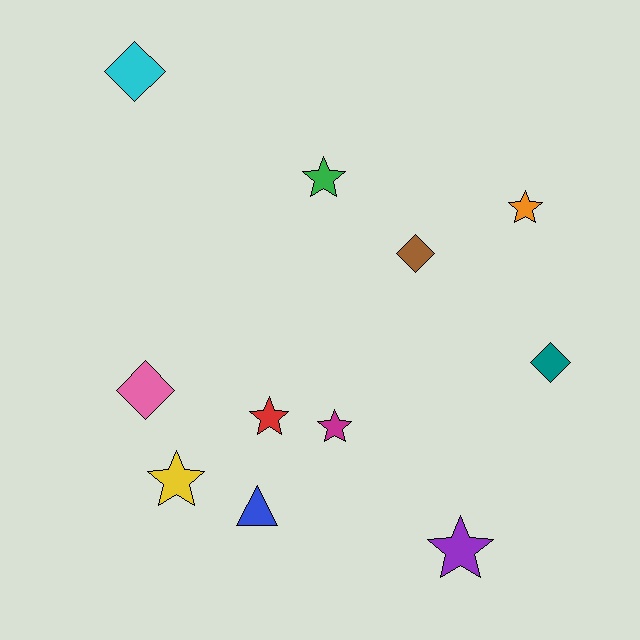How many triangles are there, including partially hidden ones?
There is 1 triangle.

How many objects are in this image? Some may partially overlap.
There are 11 objects.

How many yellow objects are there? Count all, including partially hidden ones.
There is 1 yellow object.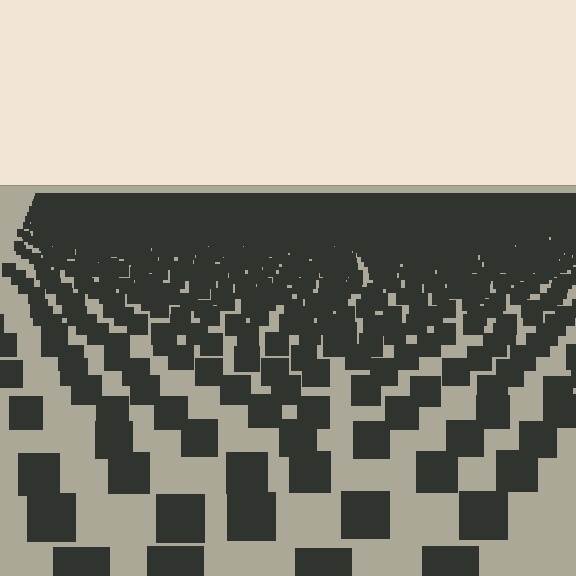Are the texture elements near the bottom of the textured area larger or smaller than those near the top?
Larger. Near the bottom, elements are closer to the viewer and appear at a bigger on-screen size.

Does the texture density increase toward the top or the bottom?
Density increases toward the top.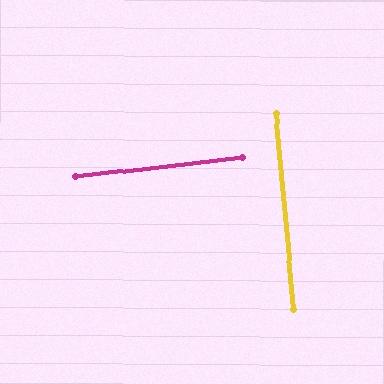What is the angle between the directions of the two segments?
Approximately 89 degrees.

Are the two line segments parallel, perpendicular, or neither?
Perpendicular — they meet at approximately 89°.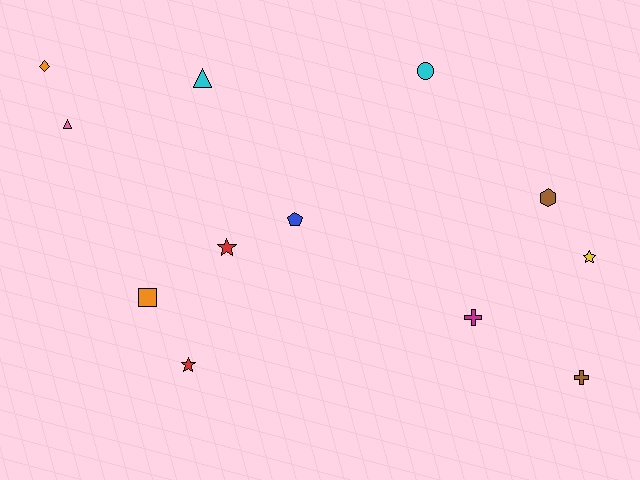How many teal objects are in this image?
There are no teal objects.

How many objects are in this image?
There are 12 objects.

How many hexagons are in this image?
There is 1 hexagon.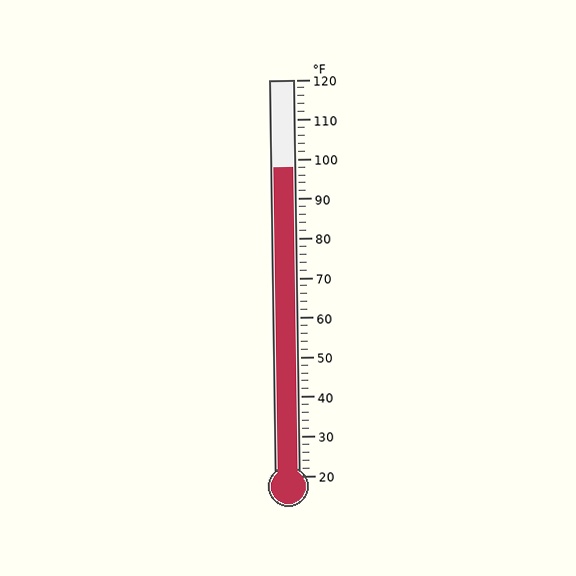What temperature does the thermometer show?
The thermometer shows approximately 98°F.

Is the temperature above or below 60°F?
The temperature is above 60°F.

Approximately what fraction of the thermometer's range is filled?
The thermometer is filled to approximately 80% of its range.